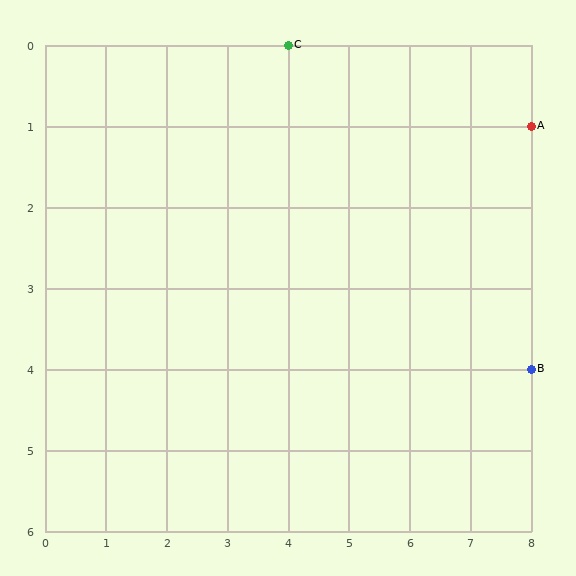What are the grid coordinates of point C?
Point C is at grid coordinates (4, 0).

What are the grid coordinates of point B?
Point B is at grid coordinates (8, 4).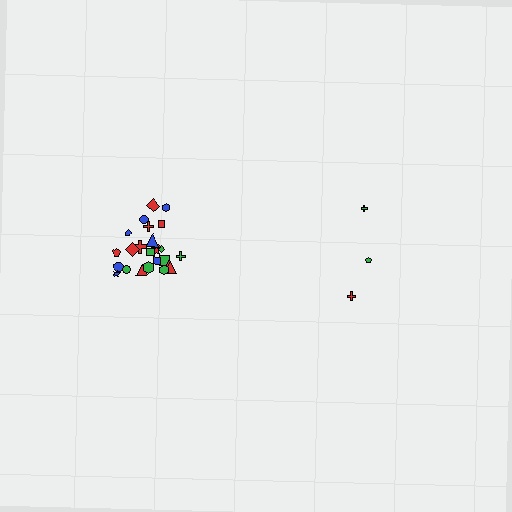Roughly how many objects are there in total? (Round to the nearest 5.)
Roughly 30 objects in total.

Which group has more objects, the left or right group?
The left group.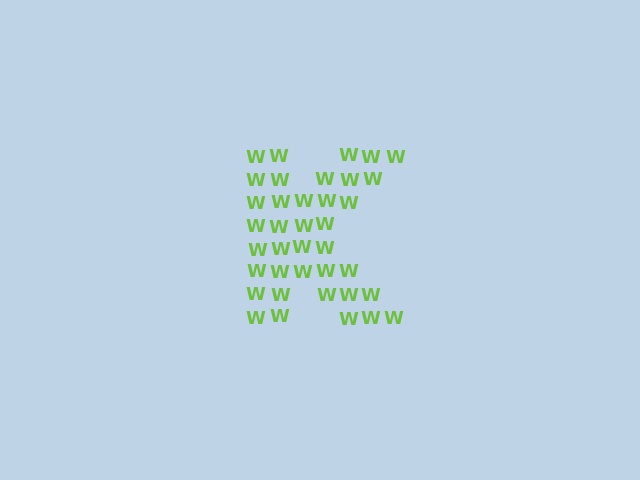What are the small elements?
The small elements are letter W's.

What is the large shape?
The large shape is the letter K.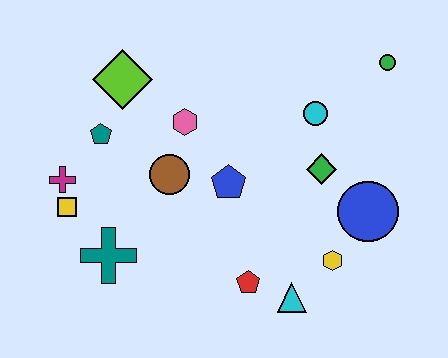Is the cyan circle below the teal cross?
No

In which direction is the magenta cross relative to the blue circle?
The magenta cross is to the left of the blue circle.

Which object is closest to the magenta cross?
The yellow square is closest to the magenta cross.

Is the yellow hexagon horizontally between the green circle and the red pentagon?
Yes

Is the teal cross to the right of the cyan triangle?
No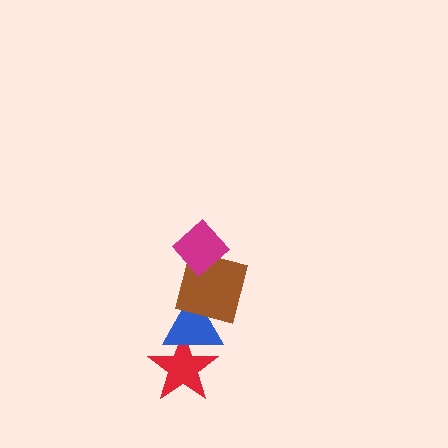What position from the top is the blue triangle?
The blue triangle is 3rd from the top.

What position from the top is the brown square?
The brown square is 2nd from the top.